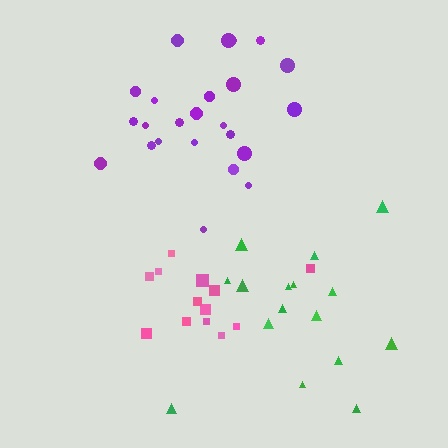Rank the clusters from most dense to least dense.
purple, pink, green.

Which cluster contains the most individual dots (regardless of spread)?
Purple (26).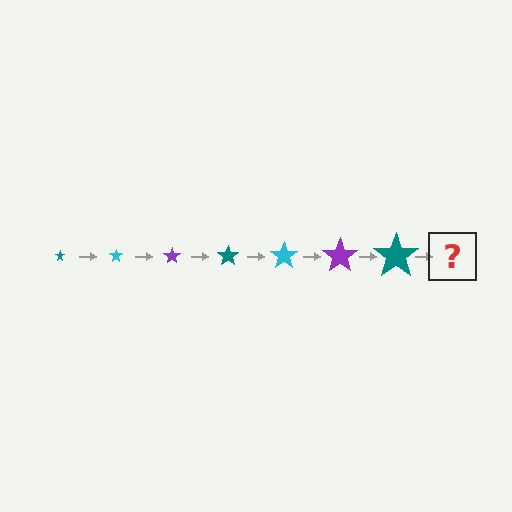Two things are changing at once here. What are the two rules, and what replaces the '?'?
The two rules are that the star grows larger each step and the color cycles through teal, cyan, and purple. The '?' should be a cyan star, larger than the previous one.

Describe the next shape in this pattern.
It should be a cyan star, larger than the previous one.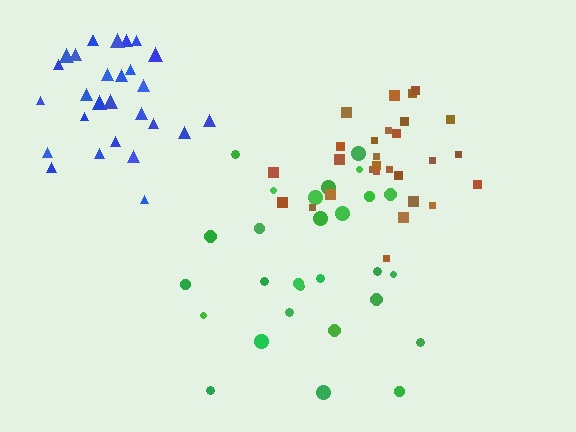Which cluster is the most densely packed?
Brown.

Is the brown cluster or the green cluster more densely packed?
Brown.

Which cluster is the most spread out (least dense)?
Green.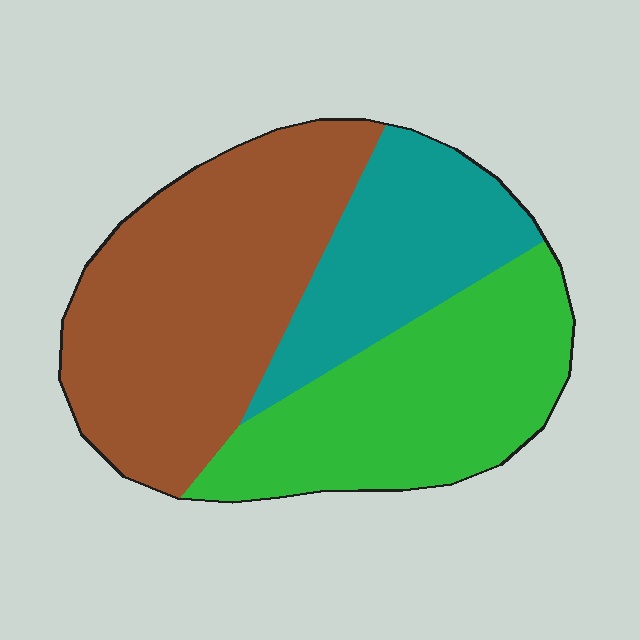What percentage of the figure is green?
Green covers 33% of the figure.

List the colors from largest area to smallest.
From largest to smallest: brown, green, teal.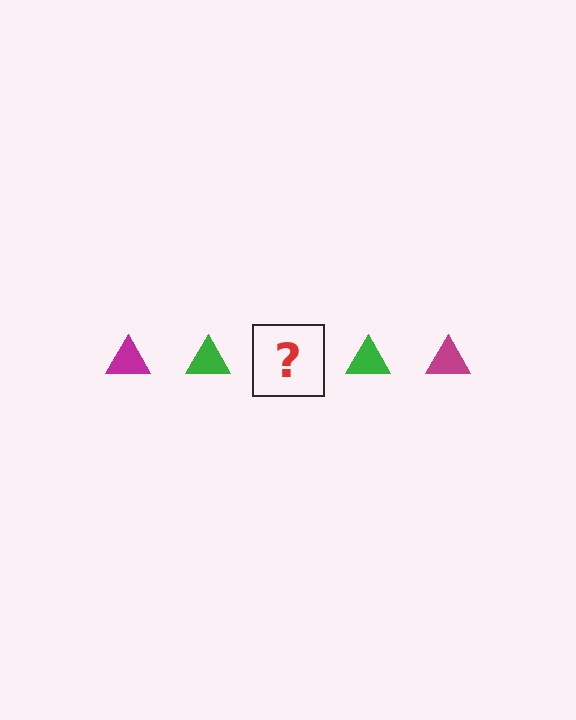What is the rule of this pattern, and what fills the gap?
The rule is that the pattern cycles through magenta, green triangles. The gap should be filled with a magenta triangle.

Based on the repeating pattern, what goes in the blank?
The blank should be a magenta triangle.